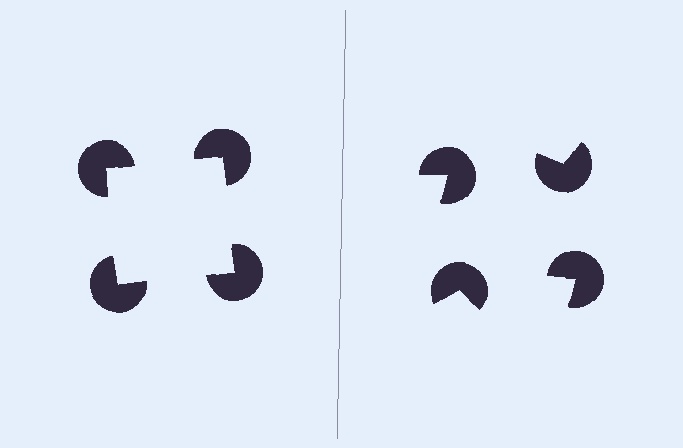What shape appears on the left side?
An illusory square.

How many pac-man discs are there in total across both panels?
8 — 4 on each side.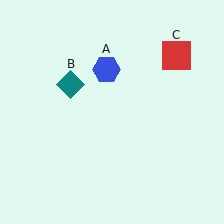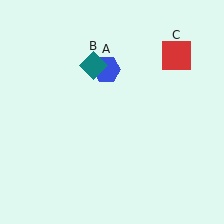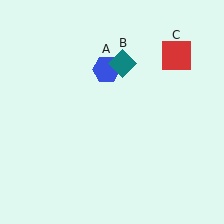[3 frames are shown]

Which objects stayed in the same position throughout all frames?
Blue hexagon (object A) and red square (object C) remained stationary.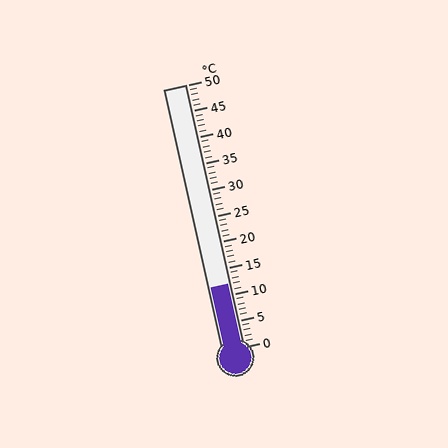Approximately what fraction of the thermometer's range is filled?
The thermometer is filled to approximately 25% of its range.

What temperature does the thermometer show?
The thermometer shows approximately 12°C.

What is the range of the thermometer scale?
The thermometer scale ranges from 0°C to 50°C.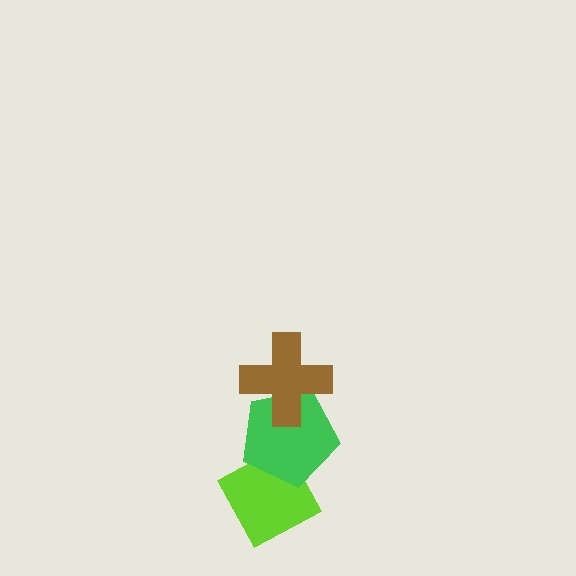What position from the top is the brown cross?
The brown cross is 1st from the top.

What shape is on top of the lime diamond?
The green pentagon is on top of the lime diamond.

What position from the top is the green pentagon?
The green pentagon is 2nd from the top.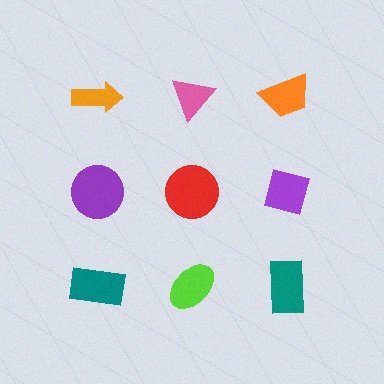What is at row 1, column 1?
An orange arrow.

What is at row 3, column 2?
A lime ellipse.